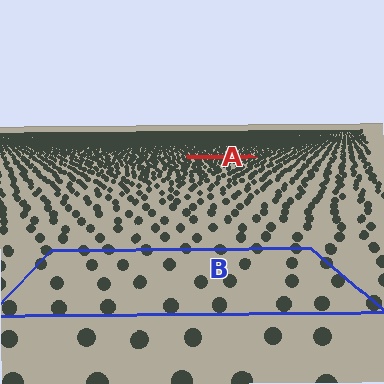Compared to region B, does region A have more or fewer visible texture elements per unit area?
Region A has more texture elements per unit area — they are packed more densely because it is farther away.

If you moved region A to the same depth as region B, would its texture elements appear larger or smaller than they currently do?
They would appear larger. At a closer depth, the same texture elements are projected at a bigger on-screen size.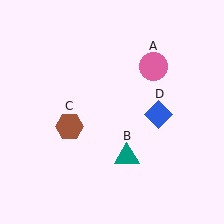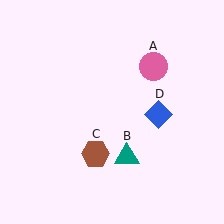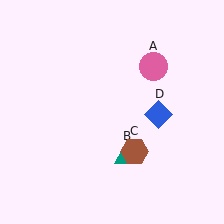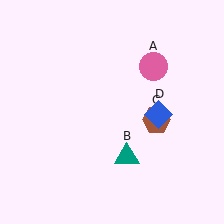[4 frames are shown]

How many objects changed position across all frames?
1 object changed position: brown hexagon (object C).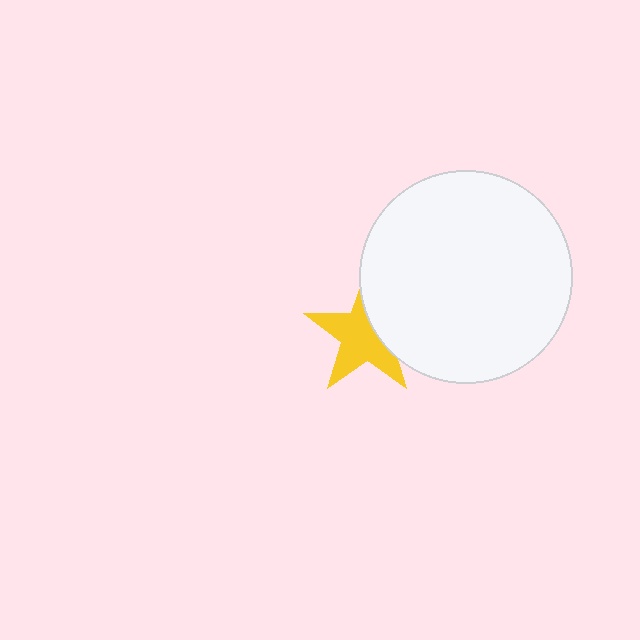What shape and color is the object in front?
The object in front is a white circle.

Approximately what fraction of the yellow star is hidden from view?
Roughly 35% of the yellow star is hidden behind the white circle.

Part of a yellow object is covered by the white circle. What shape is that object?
It is a star.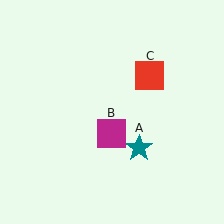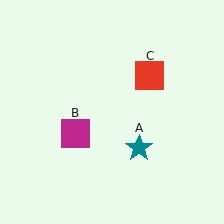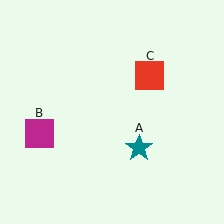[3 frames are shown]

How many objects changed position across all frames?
1 object changed position: magenta square (object B).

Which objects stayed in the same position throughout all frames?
Teal star (object A) and red square (object C) remained stationary.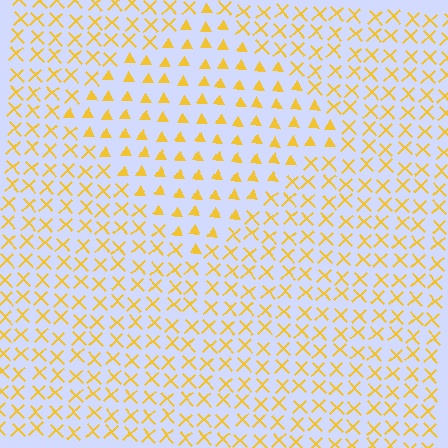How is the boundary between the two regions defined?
The boundary is defined by a change in element shape: triangles inside vs. X marks outside. All elements share the same color and spacing.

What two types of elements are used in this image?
The image uses triangles inside the diamond region and X marks outside it.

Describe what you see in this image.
The image is filled with small yellow elements arranged in a uniform grid. A diamond-shaped region contains triangles, while the surrounding area contains X marks. The boundary is defined purely by the change in element shape.